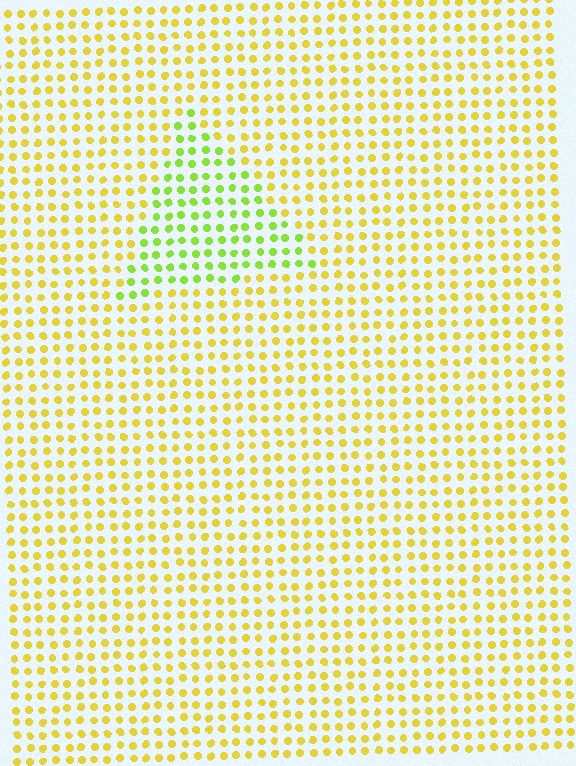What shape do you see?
I see a triangle.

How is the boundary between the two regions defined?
The boundary is defined purely by a slight shift in hue (about 38 degrees). Spacing, size, and orientation are identical on both sides.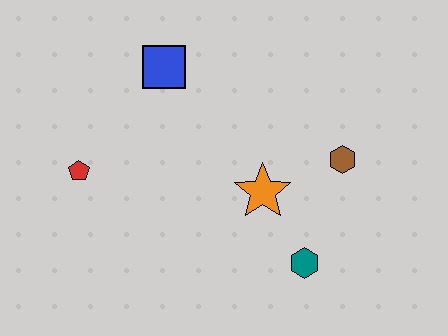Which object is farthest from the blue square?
The teal hexagon is farthest from the blue square.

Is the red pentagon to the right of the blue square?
No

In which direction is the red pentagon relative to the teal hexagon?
The red pentagon is to the left of the teal hexagon.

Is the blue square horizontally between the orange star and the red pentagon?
Yes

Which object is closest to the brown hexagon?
The orange star is closest to the brown hexagon.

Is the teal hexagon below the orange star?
Yes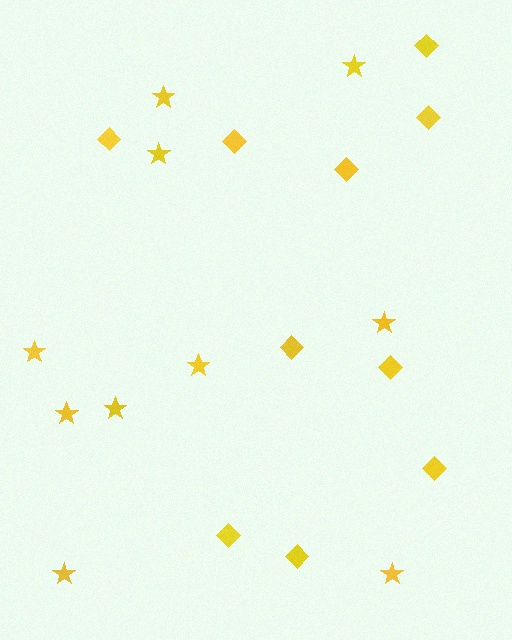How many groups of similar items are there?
There are 2 groups: one group of stars (10) and one group of diamonds (10).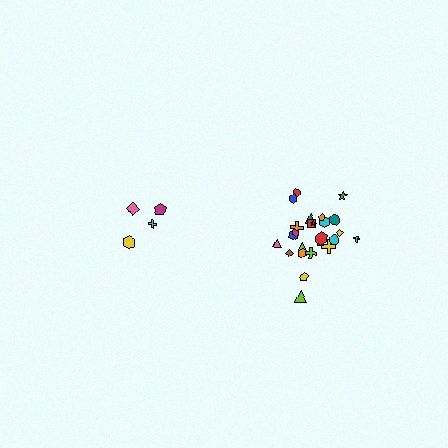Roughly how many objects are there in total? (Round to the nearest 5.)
Roughly 30 objects in total.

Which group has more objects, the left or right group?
The right group.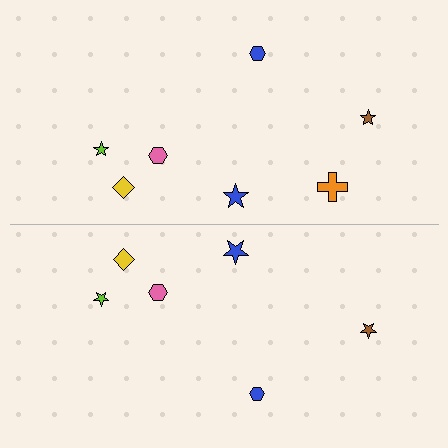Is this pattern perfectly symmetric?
No, the pattern is not perfectly symmetric. A orange cross is missing from the bottom side.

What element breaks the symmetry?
A orange cross is missing from the bottom side.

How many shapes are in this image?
There are 13 shapes in this image.